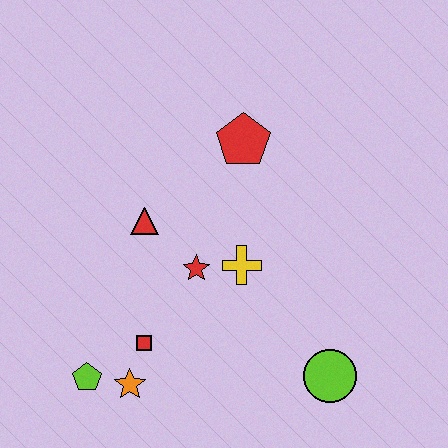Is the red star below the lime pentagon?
No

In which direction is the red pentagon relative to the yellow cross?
The red pentagon is above the yellow cross.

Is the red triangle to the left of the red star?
Yes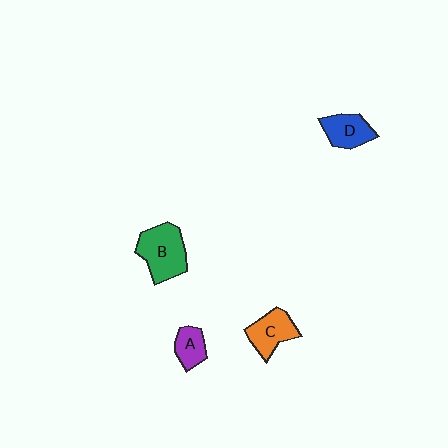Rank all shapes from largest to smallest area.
From largest to smallest: B (green), C (orange), D (blue), A (purple).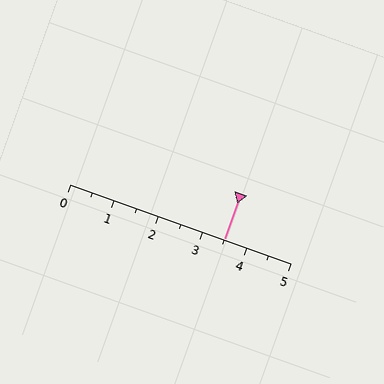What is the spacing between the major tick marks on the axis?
The major ticks are spaced 1 apart.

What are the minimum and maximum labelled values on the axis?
The axis runs from 0 to 5.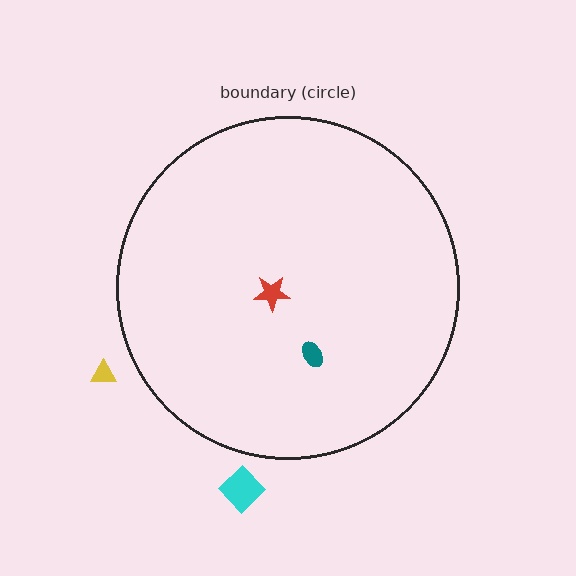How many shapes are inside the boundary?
2 inside, 2 outside.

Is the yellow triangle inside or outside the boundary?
Outside.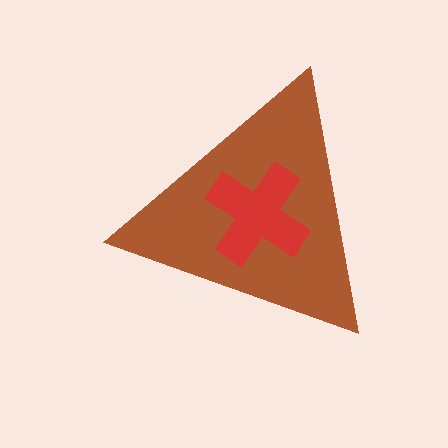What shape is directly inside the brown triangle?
The red cross.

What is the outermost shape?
The brown triangle.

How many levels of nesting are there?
2.